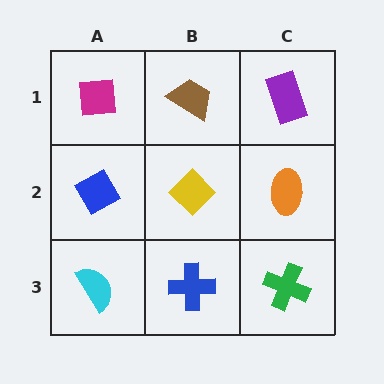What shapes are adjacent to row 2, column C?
A purple rectangle (row 1, column C), a green cross (row 3, column C), a yellow diamond (row 2, column B).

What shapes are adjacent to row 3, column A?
A blue diamond (row 2, column A), a blue cross (row 3, column B).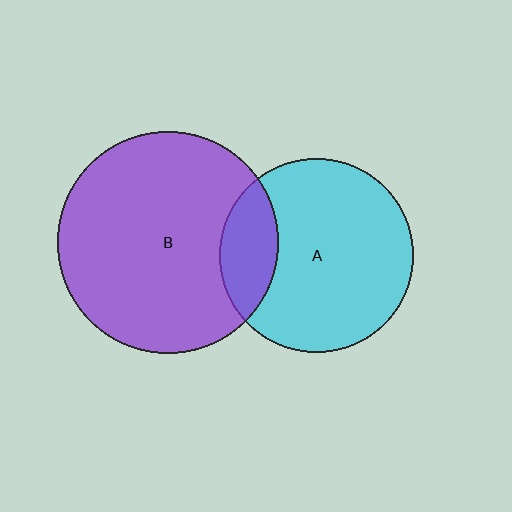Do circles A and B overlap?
Yes.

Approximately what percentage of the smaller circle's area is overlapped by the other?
Approximately 20%.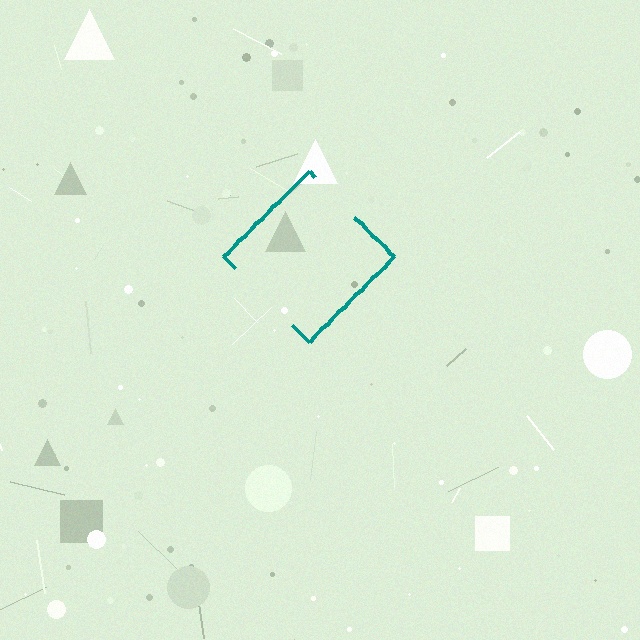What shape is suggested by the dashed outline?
The dashed outline suggests a diamond.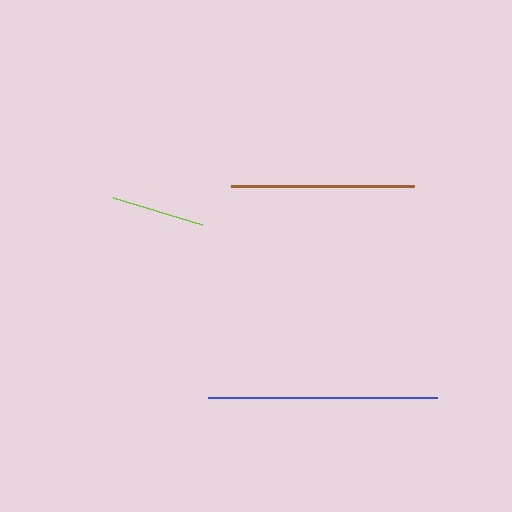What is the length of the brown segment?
The brown segment is approximately 182 pixels long.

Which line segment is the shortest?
The lime line is the shortest at approximately 93 pixels.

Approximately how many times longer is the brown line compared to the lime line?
The brown line is approximately 2.0 times the length of the lime line.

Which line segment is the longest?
The blue line is the longest at approximately 229 pixels.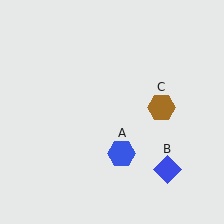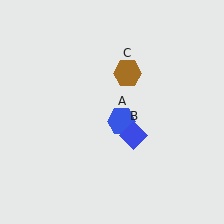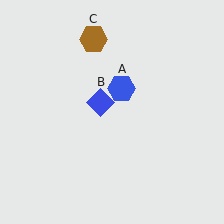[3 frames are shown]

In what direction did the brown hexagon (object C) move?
The brown hexagon (object C) moved up and to the left.